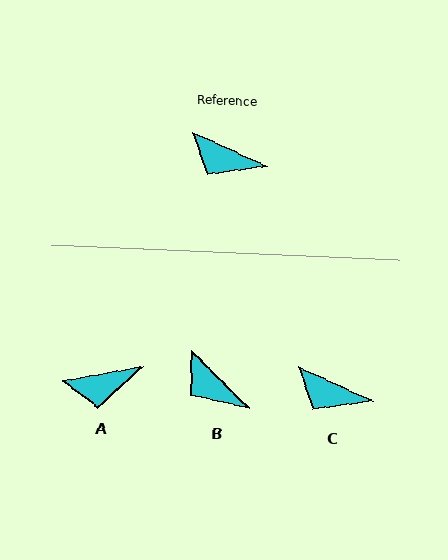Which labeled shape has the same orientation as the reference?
C.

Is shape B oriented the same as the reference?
No, it is off by about 20 degrees.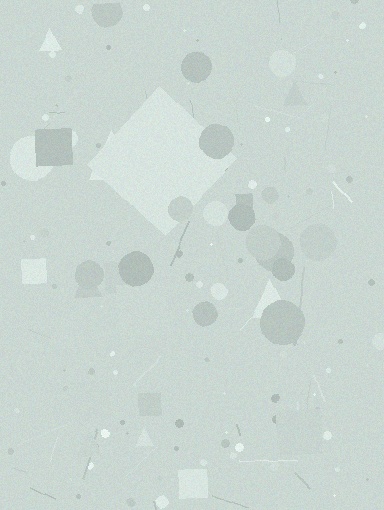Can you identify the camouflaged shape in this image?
The camouflaged shape is a diamond.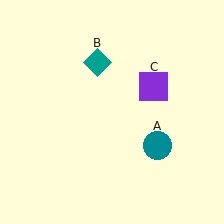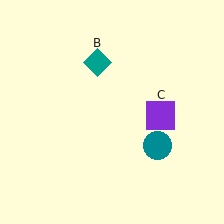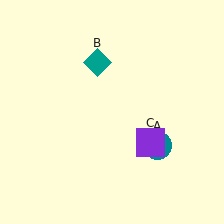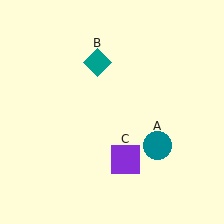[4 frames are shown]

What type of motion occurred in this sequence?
The purple square (object C) rotated clockwise around the center of the scene.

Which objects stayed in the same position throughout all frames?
Teal circle (object A) and teal diamond (object B) remained stationary.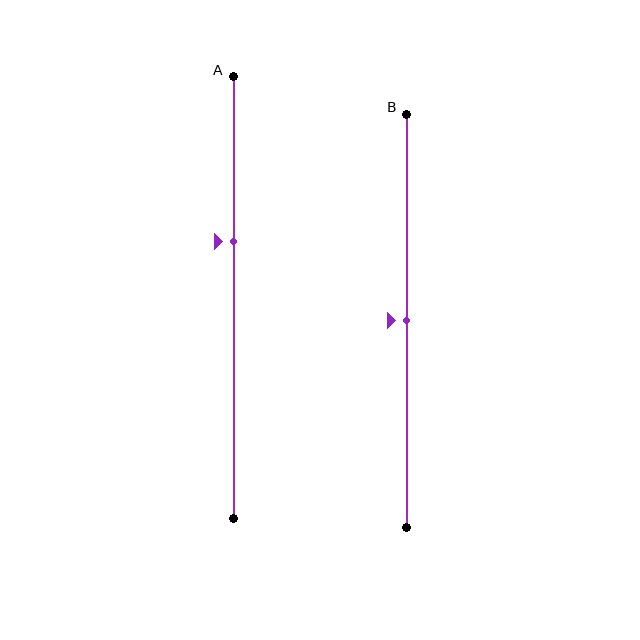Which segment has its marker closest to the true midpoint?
Segment B has its marker closest to the true midpoint.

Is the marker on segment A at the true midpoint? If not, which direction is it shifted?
No, the marker on segment A is shifted upward by about 13% of the segment length.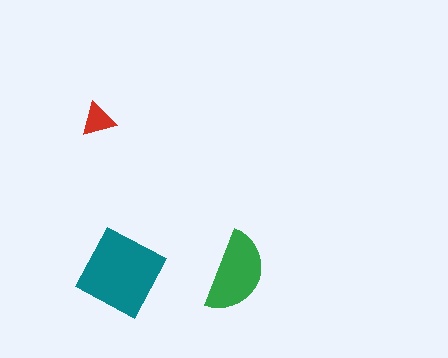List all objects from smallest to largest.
The red triangle, the green semicircle, the teal square.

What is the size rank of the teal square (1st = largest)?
1st.